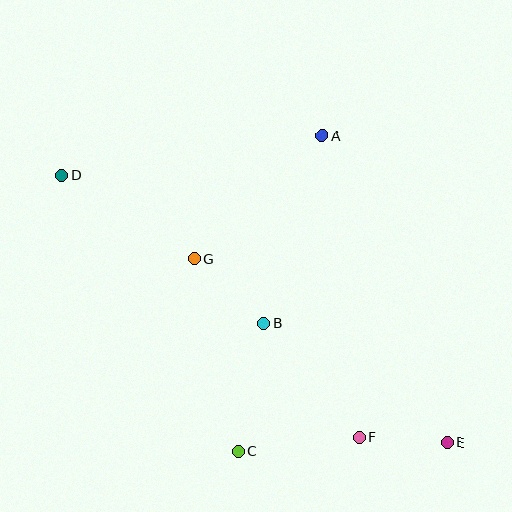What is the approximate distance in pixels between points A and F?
The distance between A and F is approximately 304 pixels.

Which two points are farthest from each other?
Points D and E are farthest from each other.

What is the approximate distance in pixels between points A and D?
The distance between A and D is approximately 263 pixels.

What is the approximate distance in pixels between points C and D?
The distance between C and D is approximately 328 pixels.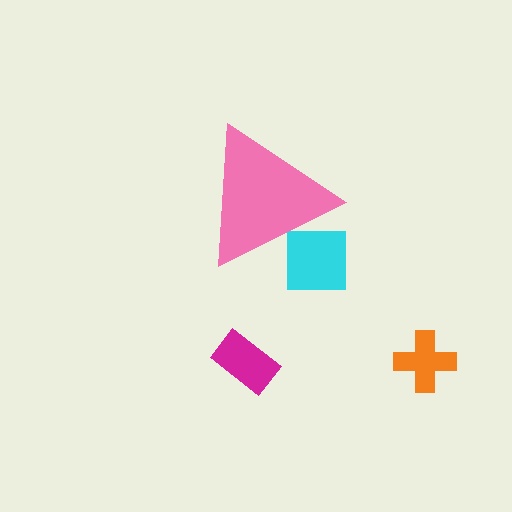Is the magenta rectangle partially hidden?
No, the magenta rectangle is fully visible.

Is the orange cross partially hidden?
No, the orange cross is fully visible.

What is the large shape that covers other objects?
A pink triangle.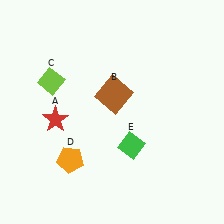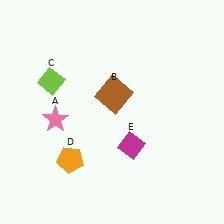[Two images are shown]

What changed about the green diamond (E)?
In Image 1, E is green. In Image 2, it changed to magenta.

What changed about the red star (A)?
In Image 1, A is red. In Image 2, it changed to pink.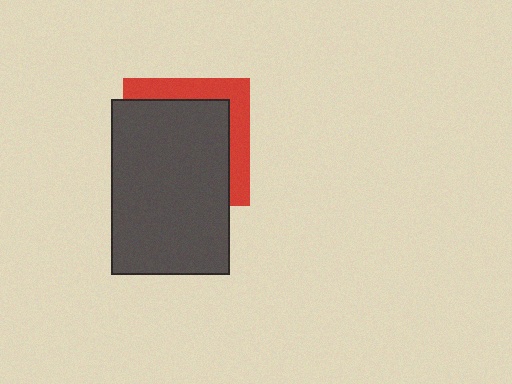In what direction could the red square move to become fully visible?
The red square could move toward the upper-right. That would shift it out from behind the dark gray rectangle entirely.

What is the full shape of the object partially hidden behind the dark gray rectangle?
The partially hidden object is a red square.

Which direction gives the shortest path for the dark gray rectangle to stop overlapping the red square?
Moving toward the lower-left gives the shortest separation.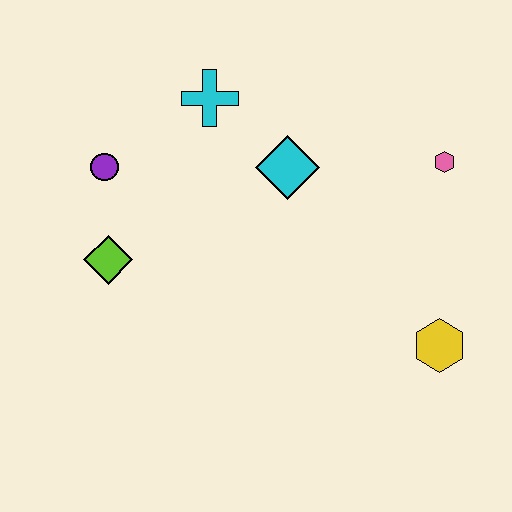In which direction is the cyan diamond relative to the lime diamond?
The cyan diamond is to the right of the lime diamond.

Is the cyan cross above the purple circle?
Yes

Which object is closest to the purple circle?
The lime diamond is closest to the purple circle.